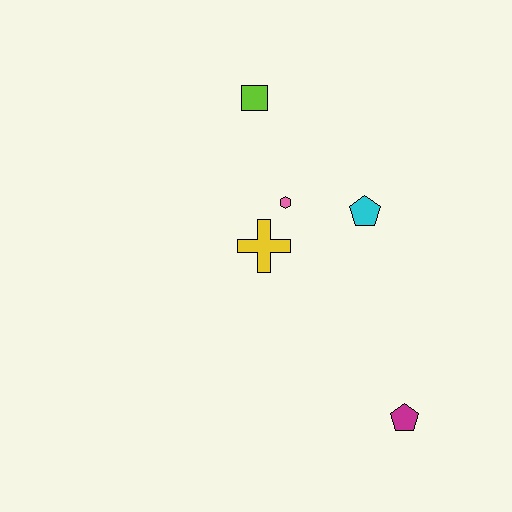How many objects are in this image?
There are 5 objects.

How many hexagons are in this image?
There is 1 hexagon.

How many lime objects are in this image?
There is 1 lime object.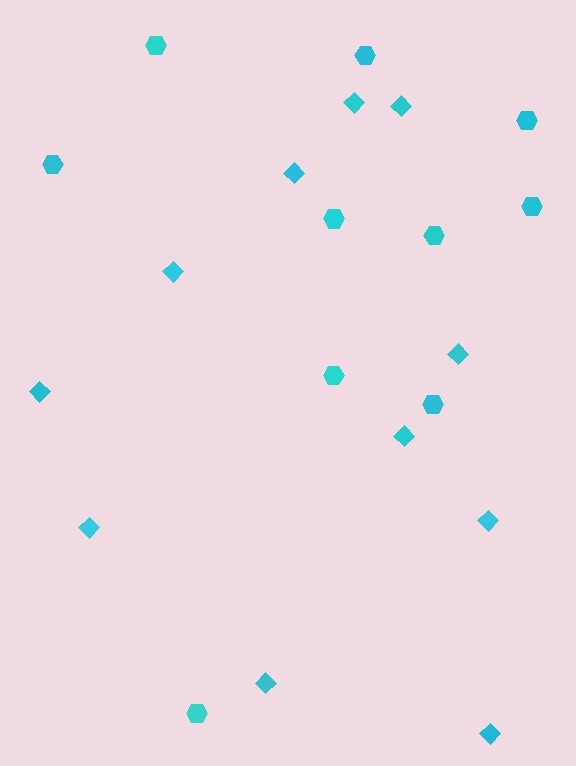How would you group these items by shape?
There are 2 groups: one group of hexagons (10) and one group of diamonds (11).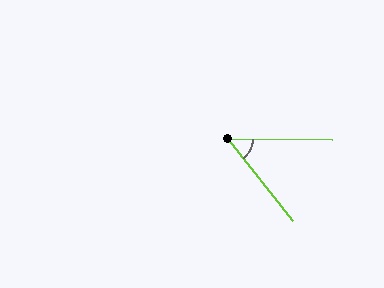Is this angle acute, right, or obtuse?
It is acute.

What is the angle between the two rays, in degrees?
Approximately 51 degrees.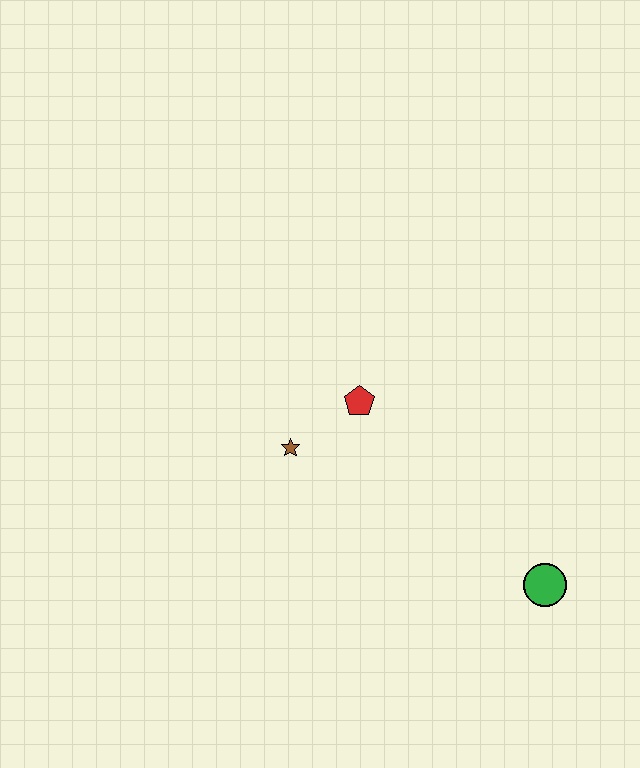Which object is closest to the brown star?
The red pentagon is closest to the brown star.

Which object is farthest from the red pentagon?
The green circle is farthest from the red pentagon.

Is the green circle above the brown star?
No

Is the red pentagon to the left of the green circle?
Yes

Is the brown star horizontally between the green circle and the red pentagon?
No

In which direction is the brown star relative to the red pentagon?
The brown star is to the left of the red pentagon.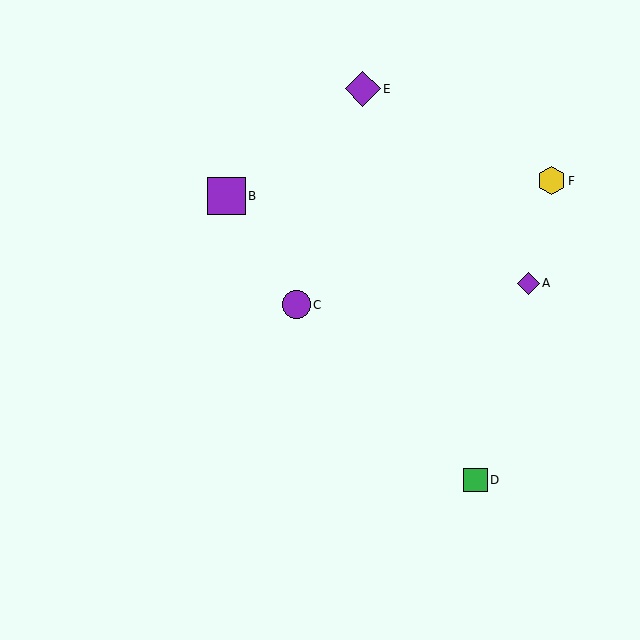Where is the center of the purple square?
The center of the purple square is at (227, 196).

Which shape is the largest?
The purple square (labeled B) is the largest.